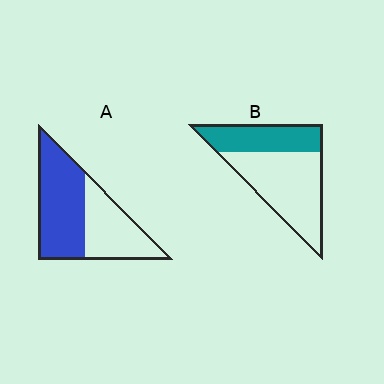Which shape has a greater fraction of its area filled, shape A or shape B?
Shape A.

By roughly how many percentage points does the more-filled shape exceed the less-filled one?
By roughly 20 percentage points (A over B).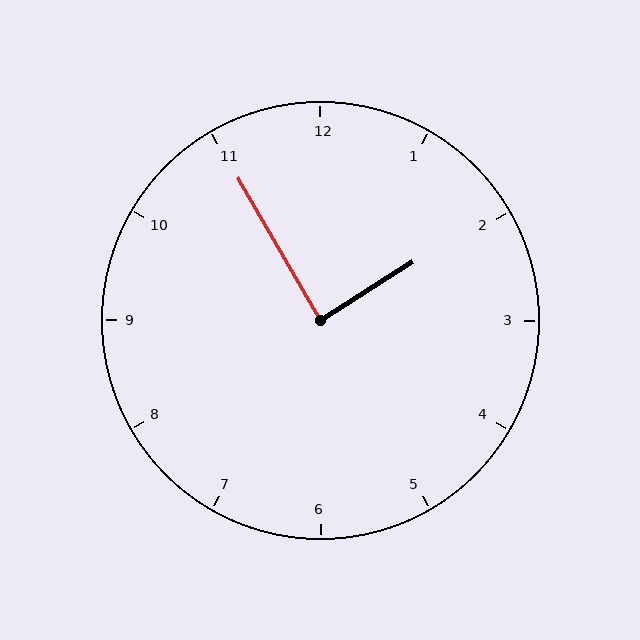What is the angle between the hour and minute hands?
Approximately 88 degrees.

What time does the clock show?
1:55.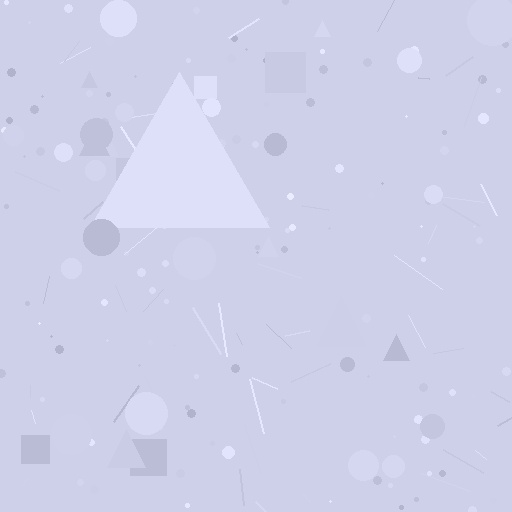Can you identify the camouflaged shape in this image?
The camouflaged shape is a triangle.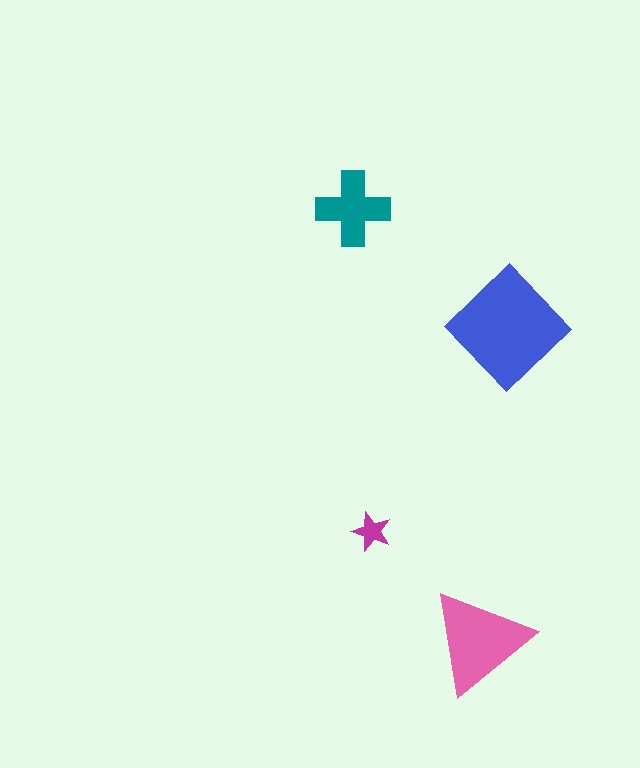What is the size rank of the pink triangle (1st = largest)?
2nd.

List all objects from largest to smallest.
The blue diamond, the pink triangle, the teal cross, the magenta star.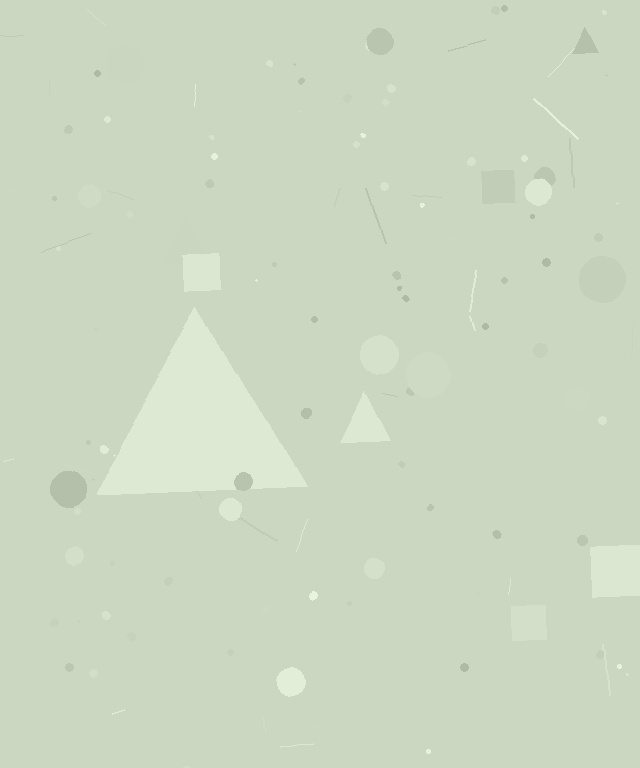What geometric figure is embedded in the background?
A triangle is embedded in the background.